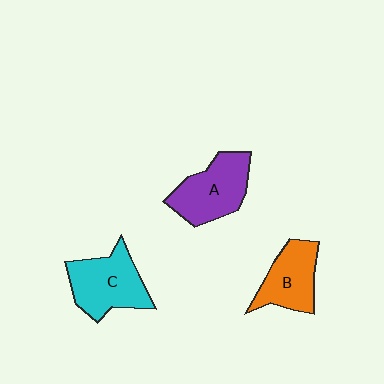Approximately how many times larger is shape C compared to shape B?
Approximately 1.2 times.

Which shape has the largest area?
Shape C (cyan).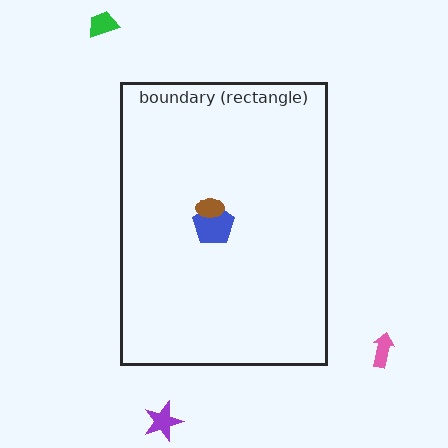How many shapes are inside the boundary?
2 inside, 3 outside.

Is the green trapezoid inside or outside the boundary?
Outside.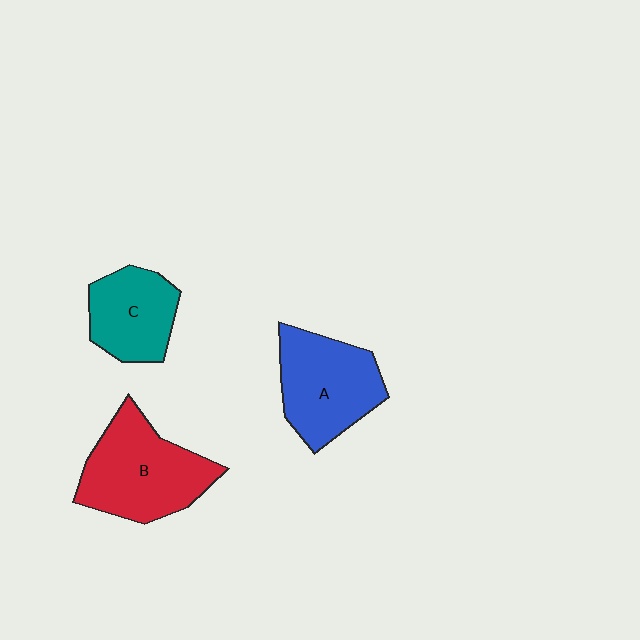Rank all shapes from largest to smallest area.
From largest to smallest: B (red), A (blue), C (teal).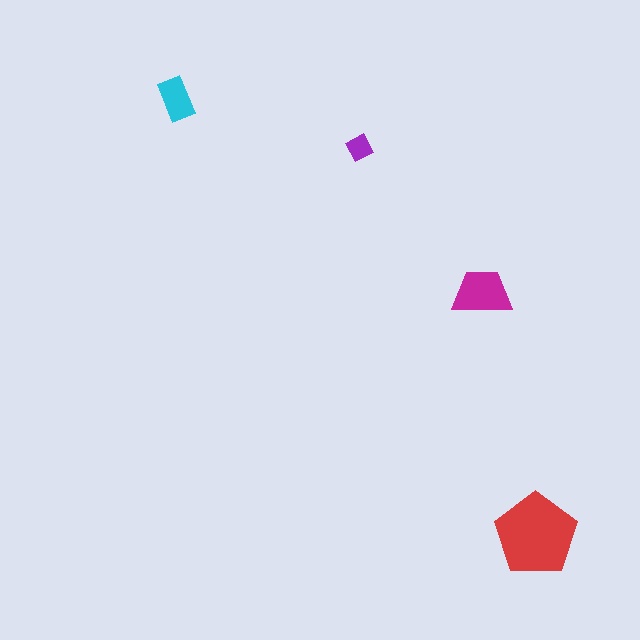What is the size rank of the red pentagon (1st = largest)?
1st.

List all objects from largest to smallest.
The red pentagon, the magenta trapezoid, the cyan rectangle, the purple diamond.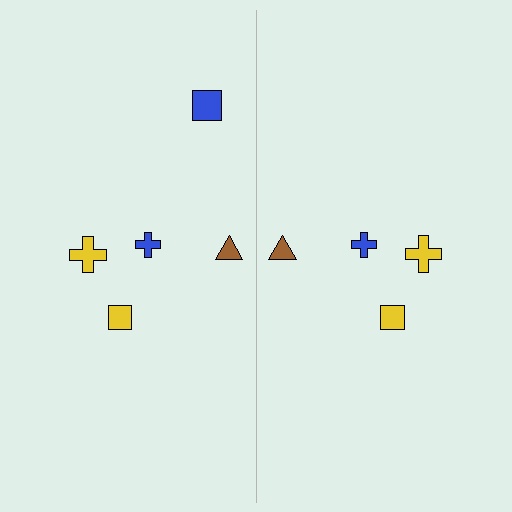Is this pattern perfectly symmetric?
No, the pattern is not perfectly symmetric. A blue square is missing from the right side.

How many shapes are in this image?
There are 9 shapes in this image.